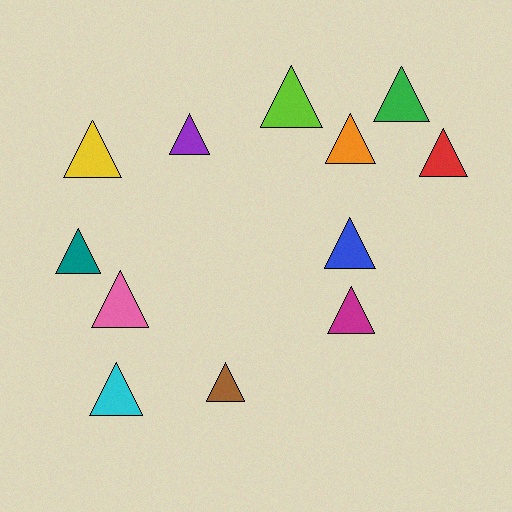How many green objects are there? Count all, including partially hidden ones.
There is 1 green object.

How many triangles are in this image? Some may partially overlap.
There are 12 triangles.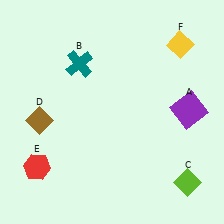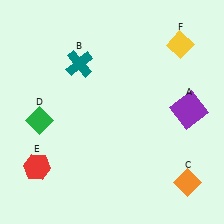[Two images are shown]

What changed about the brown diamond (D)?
In Image 1, D is brown. In Image 2, it changed to green.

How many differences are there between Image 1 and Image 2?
There are 2 differences between the two images.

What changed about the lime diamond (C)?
In Image 1, C is lime. In Image 2, it changed to orange.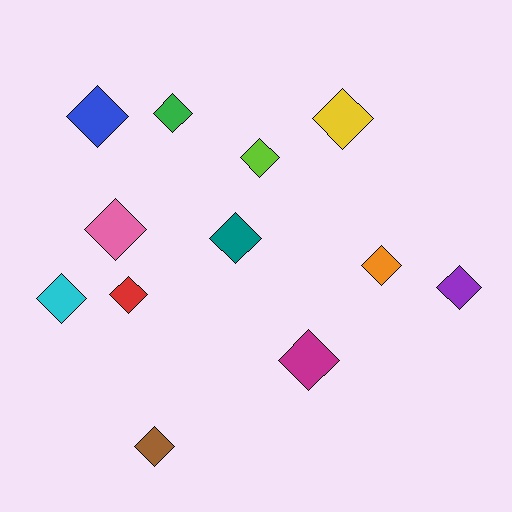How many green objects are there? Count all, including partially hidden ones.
There is 1 green object.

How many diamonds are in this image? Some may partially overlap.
There are 12 diamonds.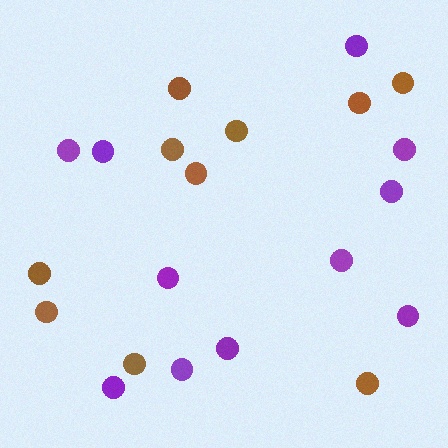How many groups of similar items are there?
There are 2 groups: one group of brown circles (10) and one group of purple circles (11).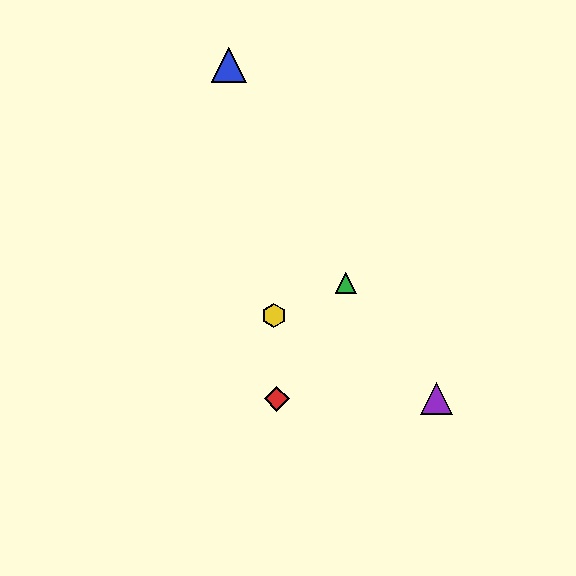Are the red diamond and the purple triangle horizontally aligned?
Yes, both are at y≈399.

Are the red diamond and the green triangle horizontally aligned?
No, the red diamond is at y≈399 and the green triangle is at y≈283.